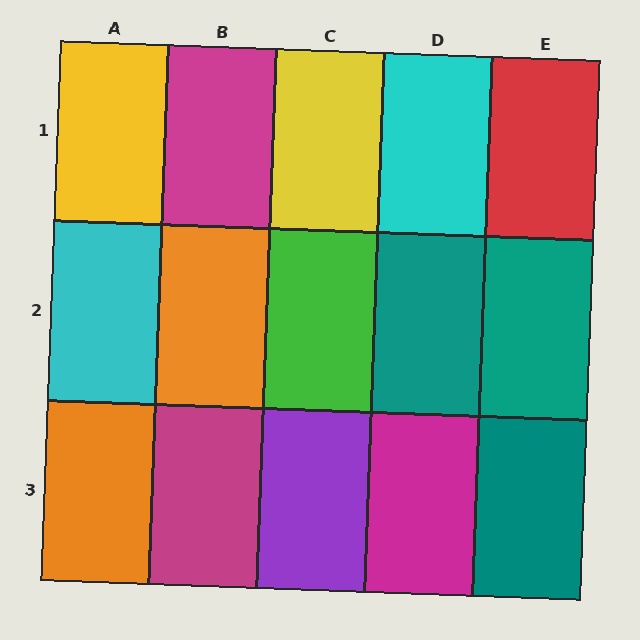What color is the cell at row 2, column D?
Teal.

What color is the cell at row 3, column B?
Magenta.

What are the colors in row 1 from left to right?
Yellow, magenta, yellow, cyan, red.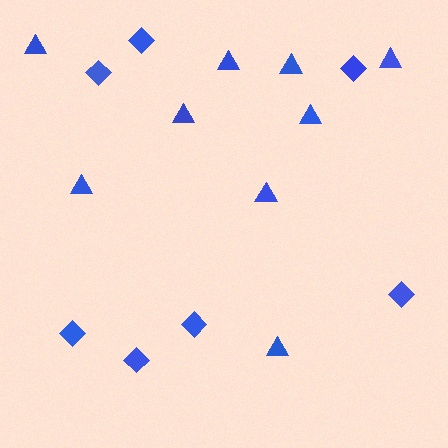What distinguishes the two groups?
There are 2 groups: one group of diamonds (7) and one group of triangles (9).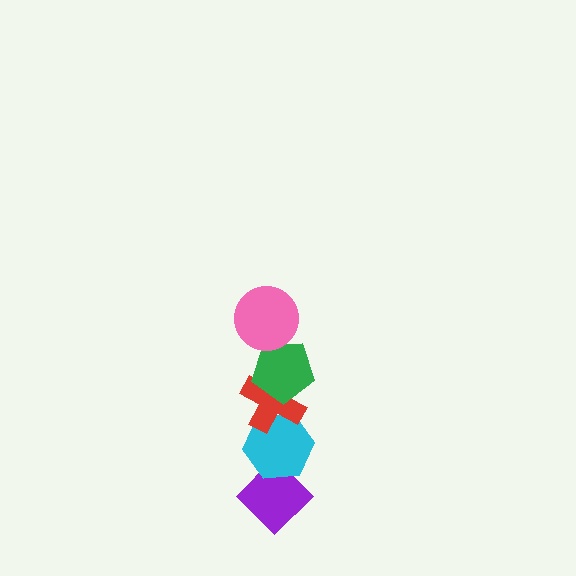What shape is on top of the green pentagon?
The pink circle is on top of the green pentagon.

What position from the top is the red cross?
The red cross is 3rd from the top.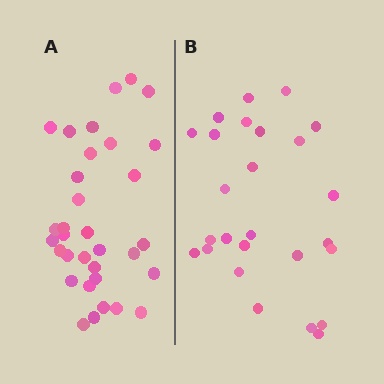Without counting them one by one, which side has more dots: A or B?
Region A (the left region) has more dots.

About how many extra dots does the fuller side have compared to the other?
Region A has roughly 8 or so more dots than region B.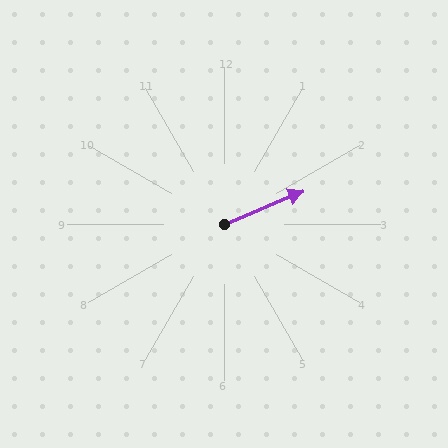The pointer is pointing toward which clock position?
Roughly 2 o'clock.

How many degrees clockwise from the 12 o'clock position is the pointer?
Approximately 68 degrees.